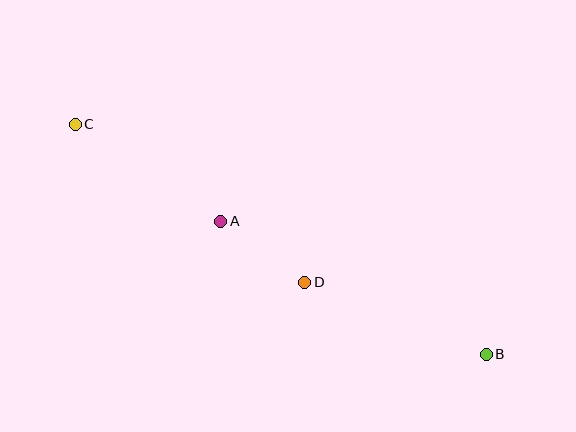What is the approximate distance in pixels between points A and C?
The distance between A and C is approximately 175 pixels.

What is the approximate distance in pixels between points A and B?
The distance between A and B is approximately 297 pixels.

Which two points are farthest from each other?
Points B and C are farthest from each other.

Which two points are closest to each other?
Points A and D are closest to each other.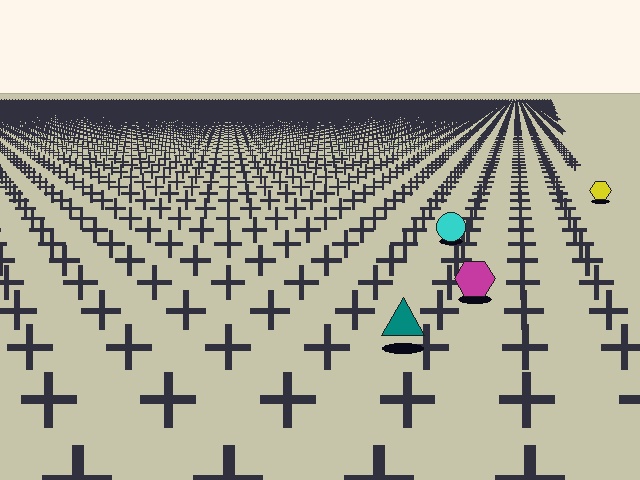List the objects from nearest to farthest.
From nearest to farthest: the teal triangle, the magenta hexagon, the cyan circle, the yellow hexagon.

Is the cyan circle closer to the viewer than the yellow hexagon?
Yes. The cyan circle is closer — you can tell from the texture gradient: the ground texture is coarser near it.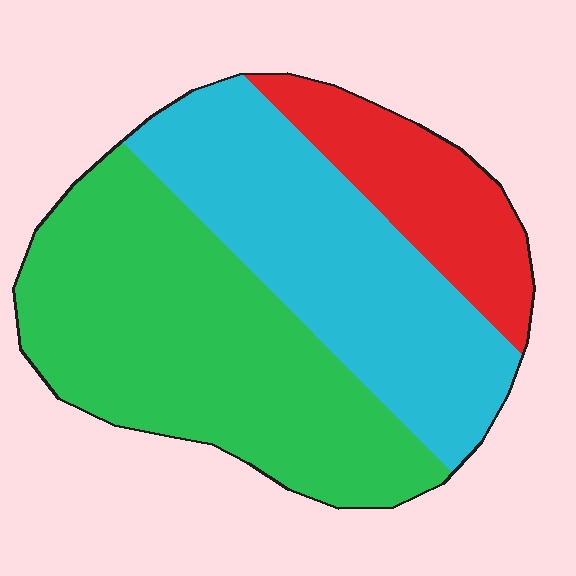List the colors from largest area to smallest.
From largest to smallest: green, cyan, red.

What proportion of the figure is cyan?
Cyan covers roughly 35% of the figure.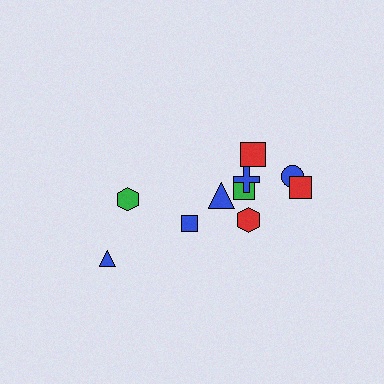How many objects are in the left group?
There are 3 objects.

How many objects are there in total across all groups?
There are 11 objects.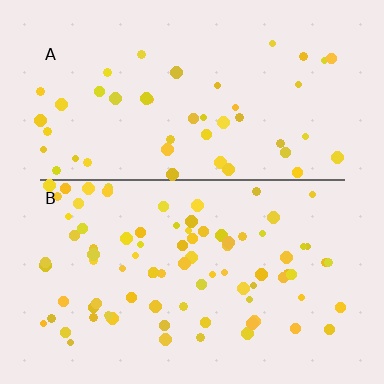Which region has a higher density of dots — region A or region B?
B (the bottom).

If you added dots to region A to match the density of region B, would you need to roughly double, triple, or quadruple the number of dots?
Approximately double.